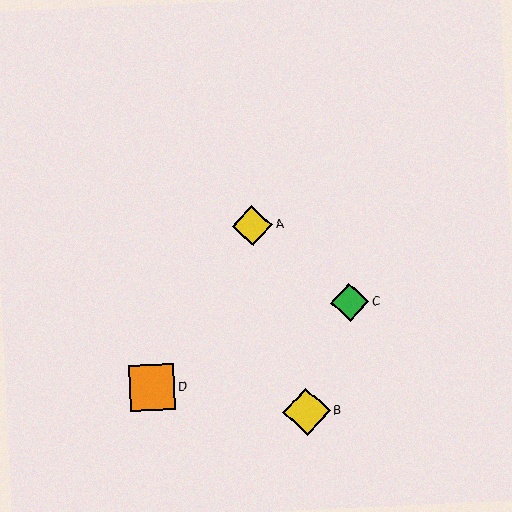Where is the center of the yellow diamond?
The center of the yellow diamond is at (252, 226).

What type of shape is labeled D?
Shape D is an orange square.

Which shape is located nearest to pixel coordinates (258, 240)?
The yellow diamond (labeled A) at (252, 226) is nearest to that location.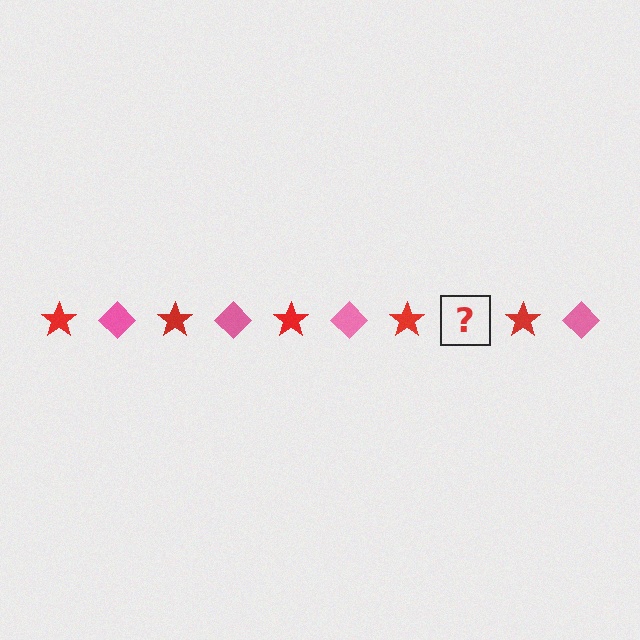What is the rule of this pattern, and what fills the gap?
The rule is that the pattern alternates between red star and pink diamond. The gap should be filled with a pink diamond.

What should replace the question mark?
The question mark should be replaced with a pink diamond.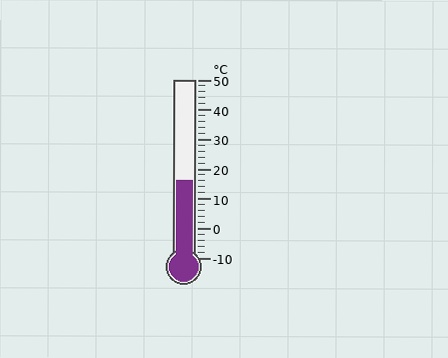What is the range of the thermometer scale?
The thermometer scale ranges from -10°C to 50°C.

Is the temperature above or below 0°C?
The temperature is above 0°C.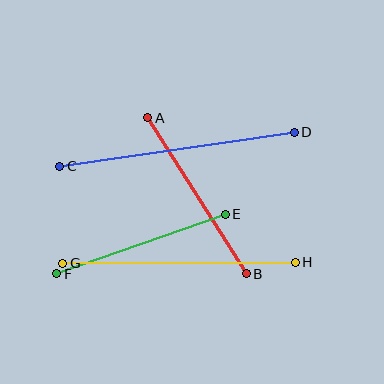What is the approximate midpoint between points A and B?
The midpoint is at approximately (197, 196) pixels.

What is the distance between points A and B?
The distance is approximately 184 pixels.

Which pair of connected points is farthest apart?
Points C and D are farthest apart.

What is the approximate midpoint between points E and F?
The midpoint is at approximately (141, 244) pixels.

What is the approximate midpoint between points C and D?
The midpoint is at approximately (177, 149) pixels.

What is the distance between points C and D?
The distance is approximately 237 pixels.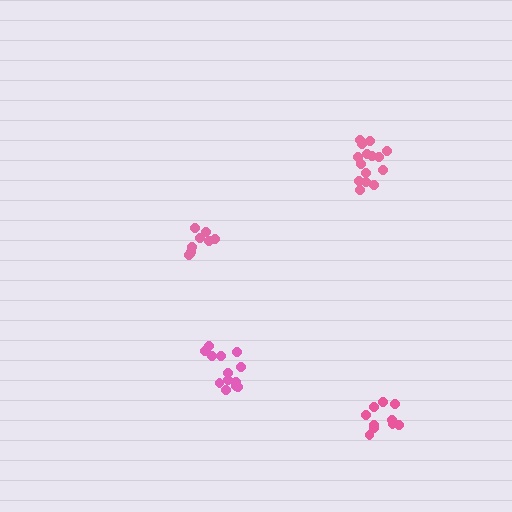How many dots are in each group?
Group 1: 13 dots, Group 2: 9 dots, Group 3: 10 dots, Group 4: 15 dots (47 total).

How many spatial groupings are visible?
There are 4 spatial groupings.